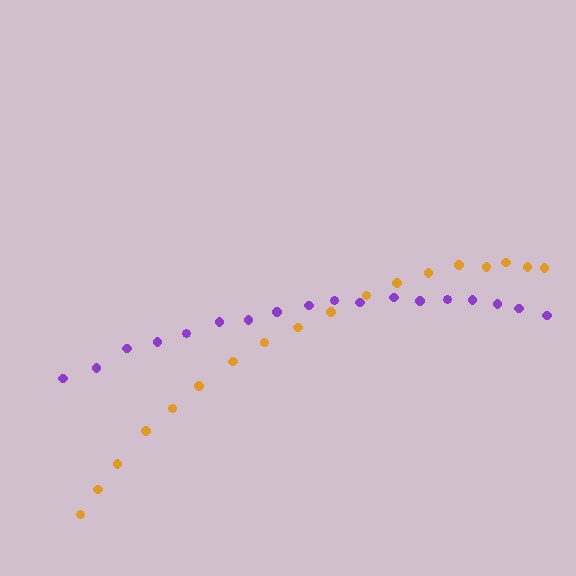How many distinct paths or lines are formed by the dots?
There are 2 distinct paths.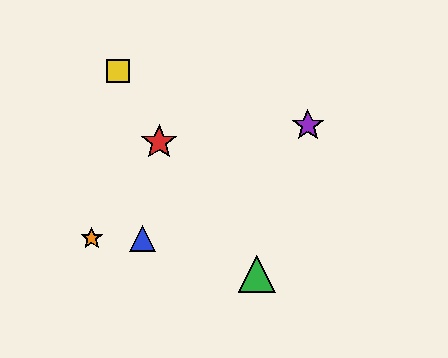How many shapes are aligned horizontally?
2 shapes (the blue triangle, the orange star) are aligned horizontally.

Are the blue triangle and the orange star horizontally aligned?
Yes, both are at y≈238.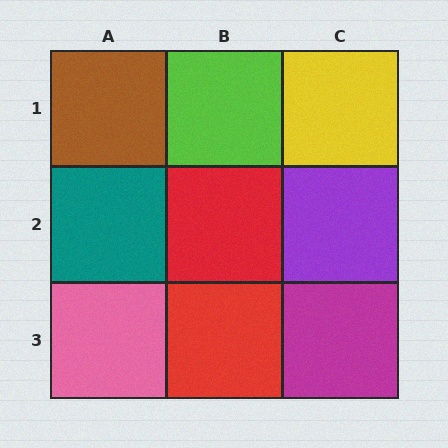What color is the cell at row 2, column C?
Purple.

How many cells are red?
2 cells are red.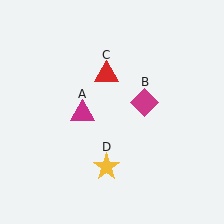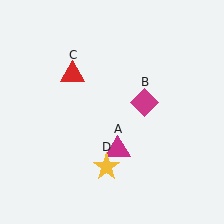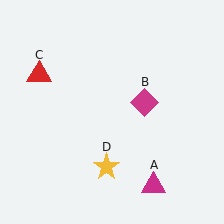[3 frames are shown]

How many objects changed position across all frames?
2 objects changed position: magenta triangle (object A), red triangle (object C).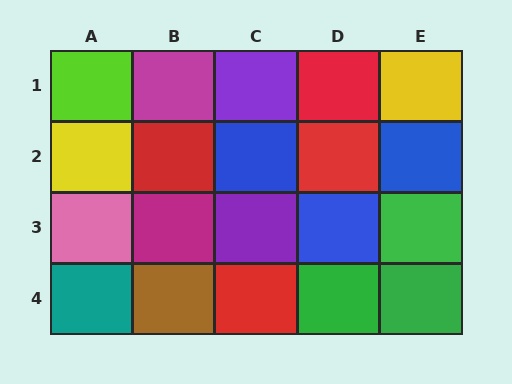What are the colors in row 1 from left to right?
Lime, magenta, purple, red, yellow.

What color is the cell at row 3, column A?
Pink.